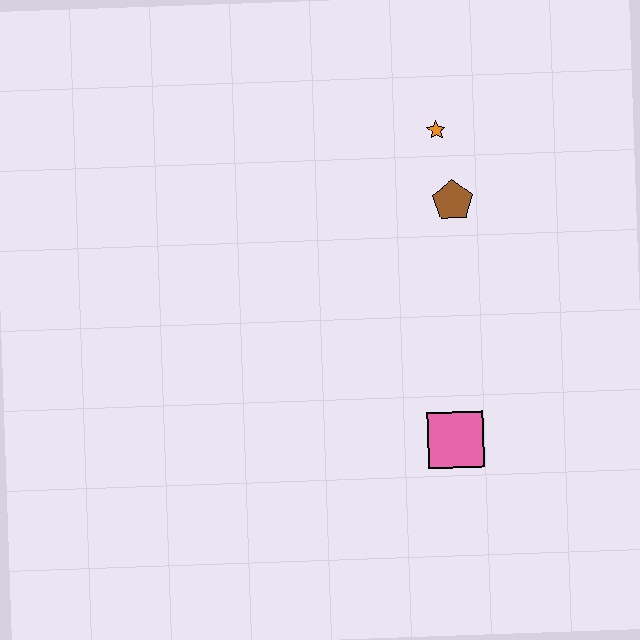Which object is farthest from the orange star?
The pink square is farthest from the orange star.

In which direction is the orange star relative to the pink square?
The orange star is above the pink square.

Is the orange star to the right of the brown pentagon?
No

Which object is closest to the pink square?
The brown pentagon is closest to the pink square.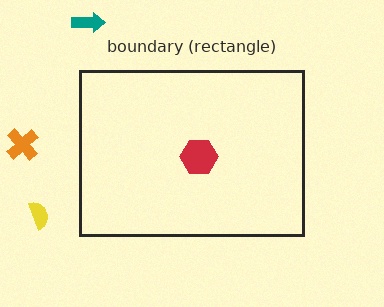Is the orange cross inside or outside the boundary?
Outside.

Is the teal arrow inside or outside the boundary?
Outside.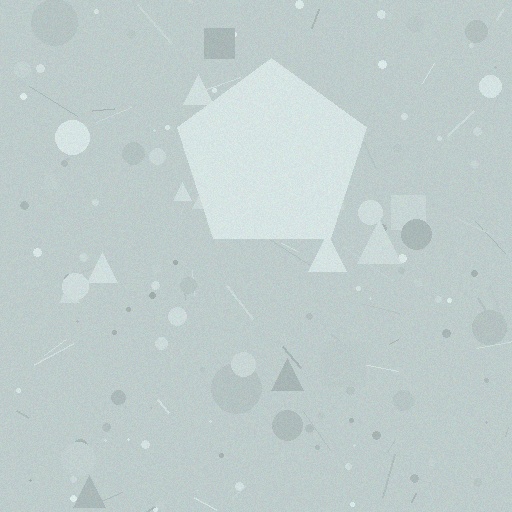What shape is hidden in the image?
A pentagon is hidden in the image.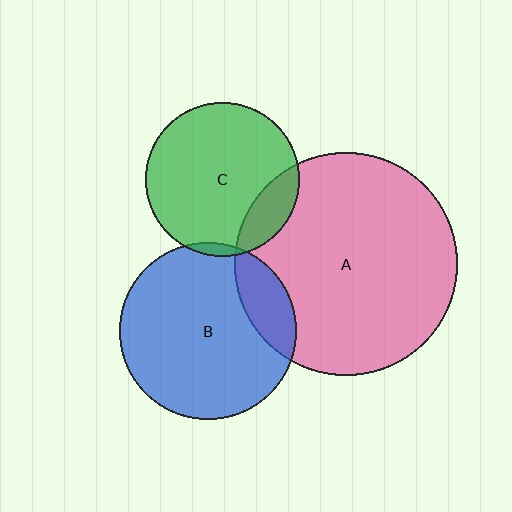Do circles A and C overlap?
Yes.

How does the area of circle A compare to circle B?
Approximately 1.6 times.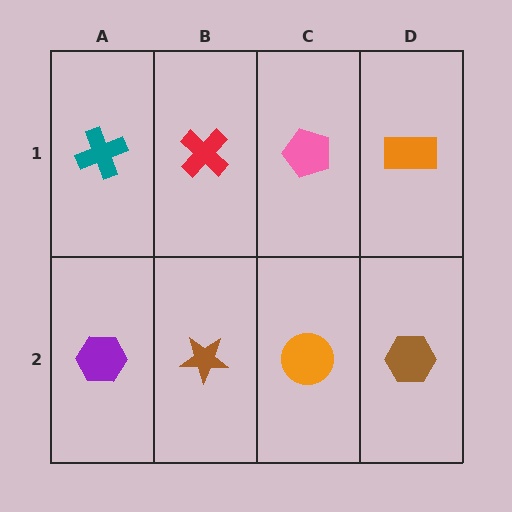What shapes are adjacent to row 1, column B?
A brown star (row 2, column B), a teal cross (row 1, column A), a pink pentagon (row 1, column C).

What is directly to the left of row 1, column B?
A teal cross.